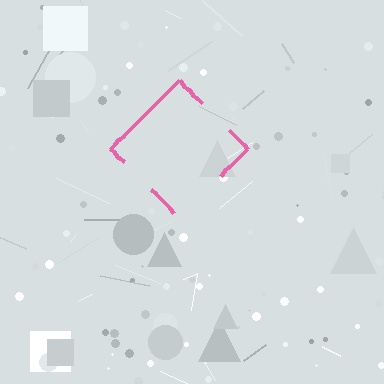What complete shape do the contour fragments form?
The contour fragments form a diamond.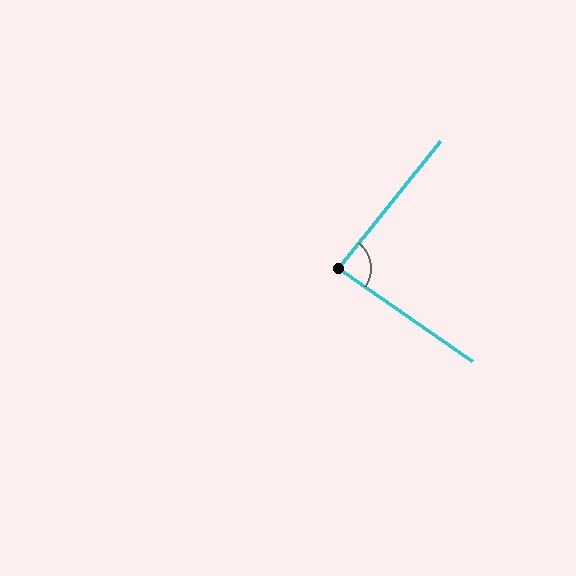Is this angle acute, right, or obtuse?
It is approximately a right angle.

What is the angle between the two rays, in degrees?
Approximately 86 degrees.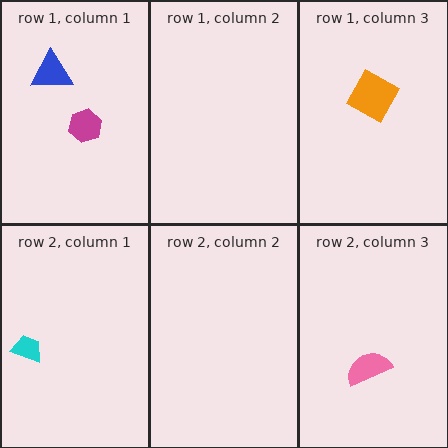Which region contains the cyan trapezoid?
The row 2, column 1 region.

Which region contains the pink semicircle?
The row 2, column 3 region.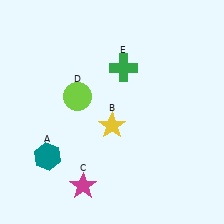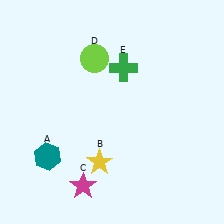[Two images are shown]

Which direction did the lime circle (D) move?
The lime circle (D) moved up.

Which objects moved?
The objects that moved are: the yellow star (B), the lime circle (D).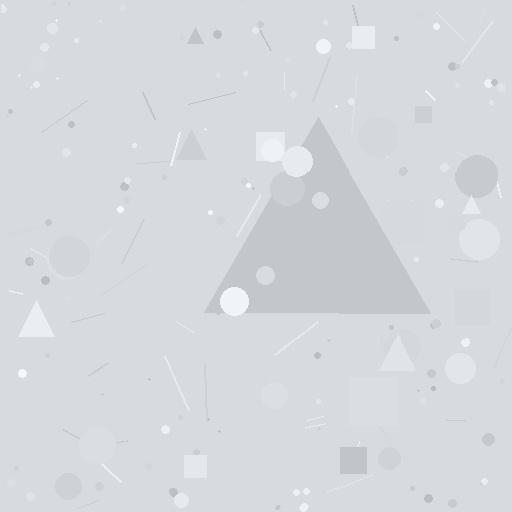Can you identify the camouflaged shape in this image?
The camouflaged shape is a triangle.